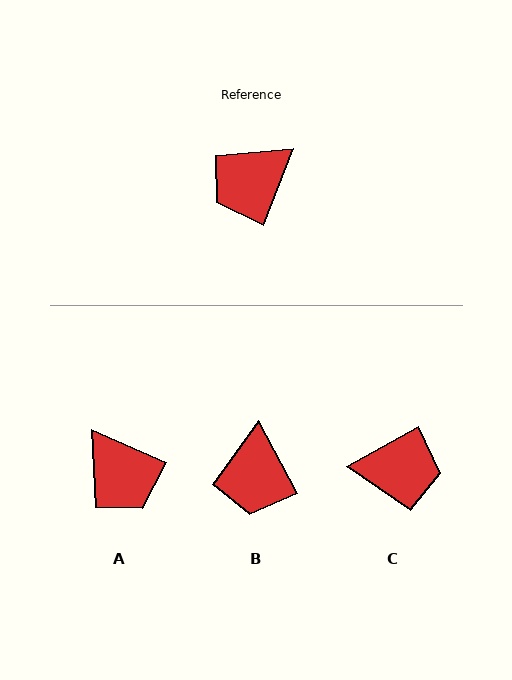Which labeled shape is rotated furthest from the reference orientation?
C, about 140 degrees away.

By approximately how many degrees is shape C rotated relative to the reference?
Approximately 140 degrees counter-clockwise.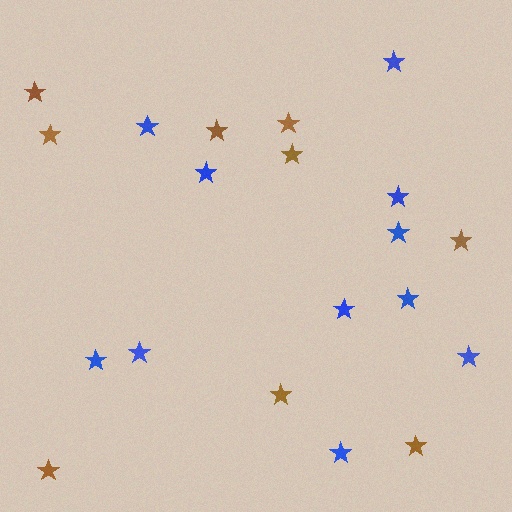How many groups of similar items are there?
There are 2 groups: one group of blue stars (11) and one group of brown stars (9).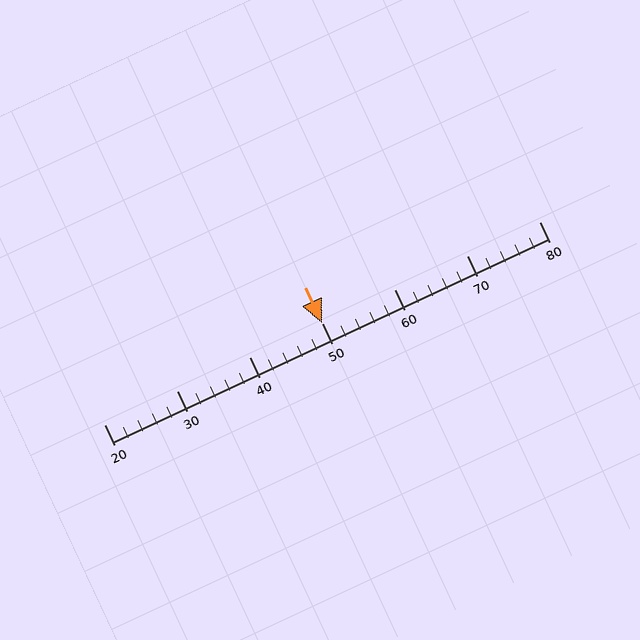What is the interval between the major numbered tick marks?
The major tick marks are spaced 10 units apart.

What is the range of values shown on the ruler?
The ruler shows values from 20 to 80.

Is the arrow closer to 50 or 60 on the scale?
The arrow is closer to 50.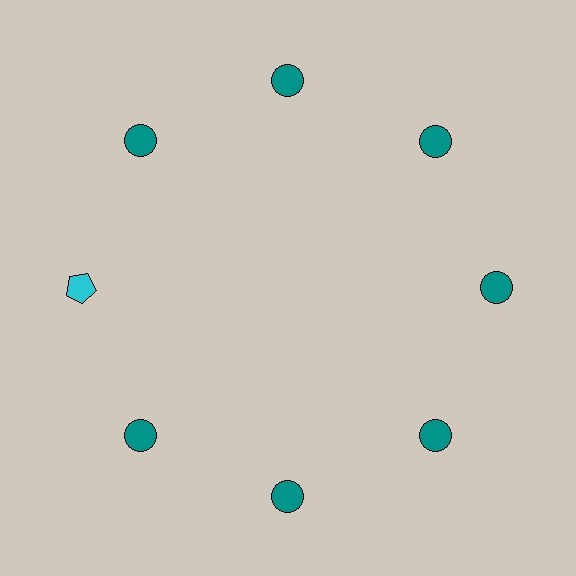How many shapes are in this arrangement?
There are 8 shapes arranged in a ring pattern.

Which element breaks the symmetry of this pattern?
The cyan pentagon at roughly the 9 o'clock position breaks the symmetry. All other shapes are teal circles.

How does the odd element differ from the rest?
It differs in both color (cyan instead of teal) and shape (pentagon instead of circle).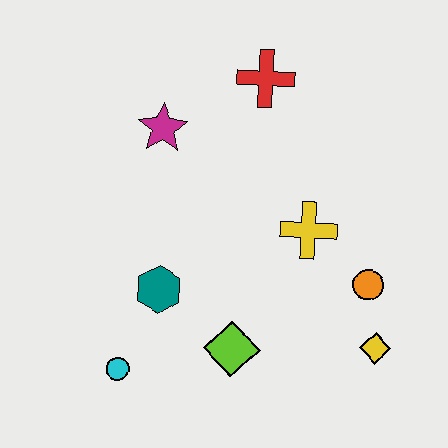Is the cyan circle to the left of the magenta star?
Yes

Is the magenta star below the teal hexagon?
No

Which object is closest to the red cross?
The magenta star is closest to the red cross.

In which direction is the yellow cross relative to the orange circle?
The yellow cross is to the left of the orange circle.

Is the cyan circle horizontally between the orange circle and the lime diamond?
No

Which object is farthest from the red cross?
The cyan circle is farthest from the red cross.